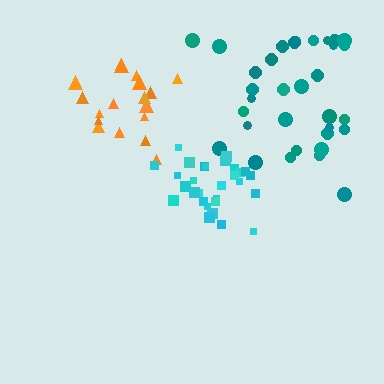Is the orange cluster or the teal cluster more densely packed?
Orange.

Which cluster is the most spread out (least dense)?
Teal.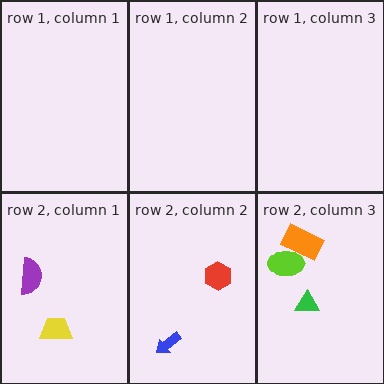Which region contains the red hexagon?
The row 2, column 2 region.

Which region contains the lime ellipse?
The row 2, column 3 region.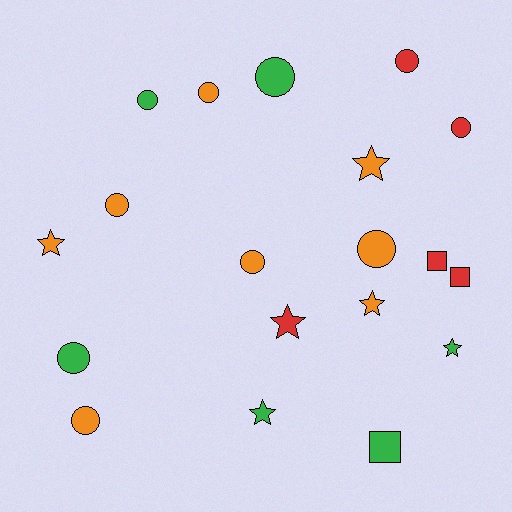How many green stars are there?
There are 2 green stars.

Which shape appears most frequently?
Circle, with 10 objects.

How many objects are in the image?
There are 19 objects.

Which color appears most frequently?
Orange, with 8 objects.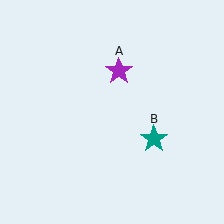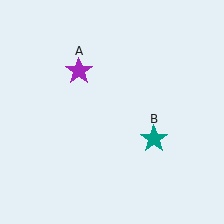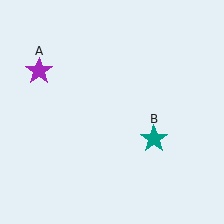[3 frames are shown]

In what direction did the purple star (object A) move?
The purple star (object A) moved left.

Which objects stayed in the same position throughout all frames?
Teal star (object B) remained stationary.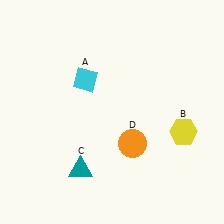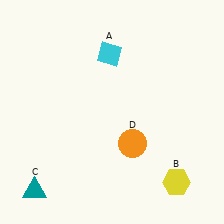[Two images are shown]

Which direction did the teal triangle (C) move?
The teal triangle (C) moved left.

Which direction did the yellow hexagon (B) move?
The yellow hexagon (B) moved down.